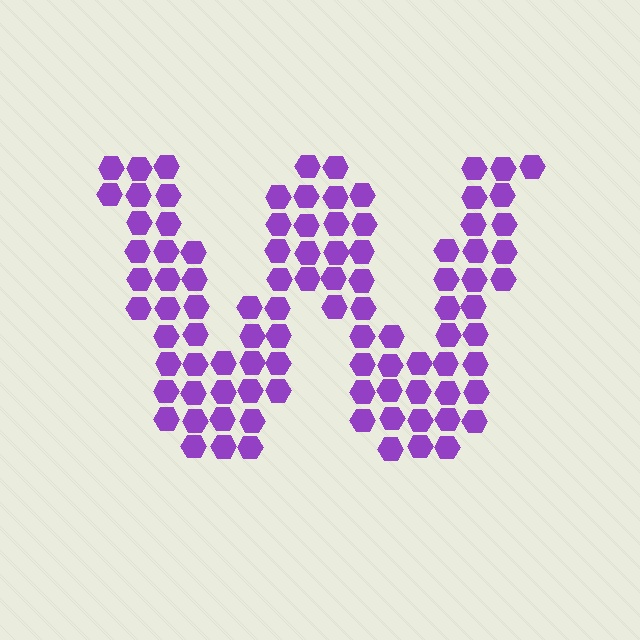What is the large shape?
The large shape is the letter W.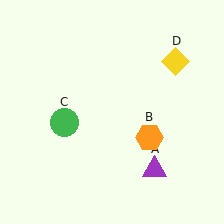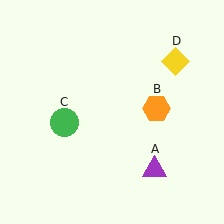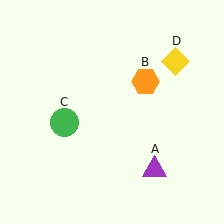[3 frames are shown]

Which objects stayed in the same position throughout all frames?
Purple triangle (object A) and green circle (object C) and yellow diamond (object D) remained stationary.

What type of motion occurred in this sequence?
The orange hexagon (object B) rotated counterclockwise around the center of the scene.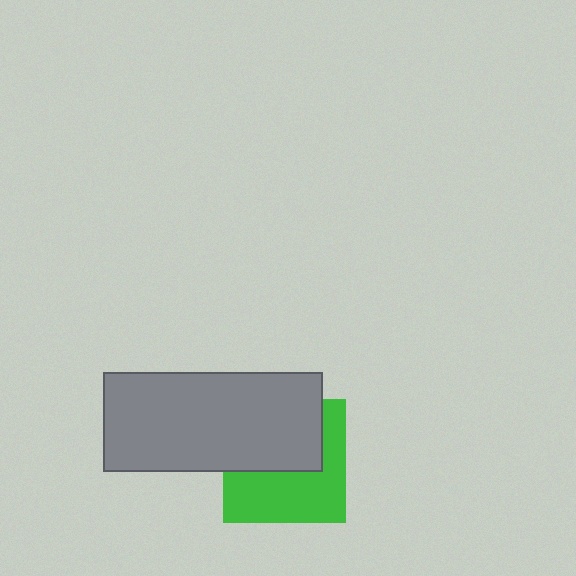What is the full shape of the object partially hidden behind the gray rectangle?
The partially hidden object is a green square.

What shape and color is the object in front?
The object in front is a gray rectangle.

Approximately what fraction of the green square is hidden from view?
Roughly 48% of the green square is hidden behind the gray rectangle.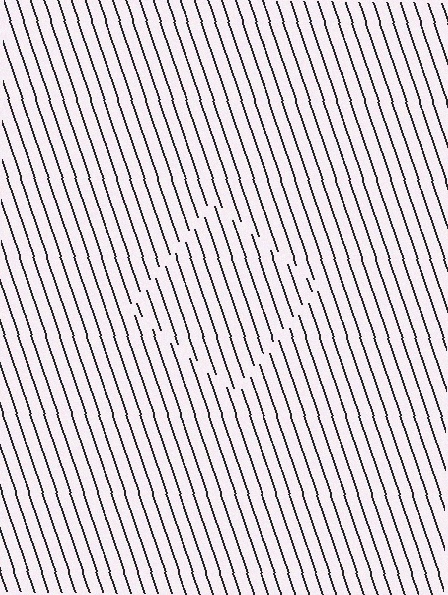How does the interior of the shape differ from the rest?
The interior of the shape contains the same grating, shifted by half a period — the contour is defined by the phase discontinuity where line-ends from the inner and outer gratings abut.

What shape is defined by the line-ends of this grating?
An illusory square. The interior of the shape contains the same grating, shifted by half a period — the contour is defined by the phase discontinuity where line-ends from the inner and outer gratings abut.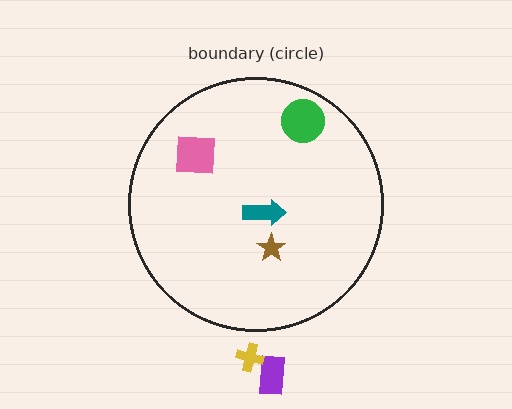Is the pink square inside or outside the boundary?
Inside.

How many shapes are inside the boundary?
4 inside, 2 outside.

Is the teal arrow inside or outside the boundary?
Inside.